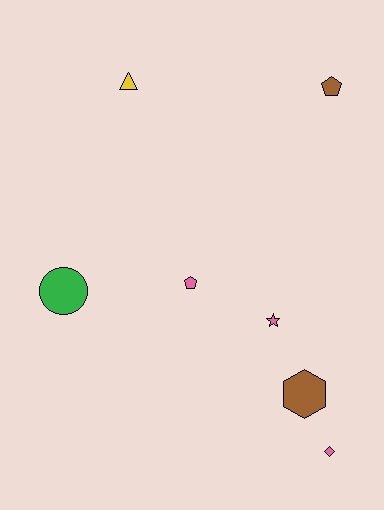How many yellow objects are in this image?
There is 1 yellow object.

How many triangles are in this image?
There is 1 triangle.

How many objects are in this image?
There are 7 objects.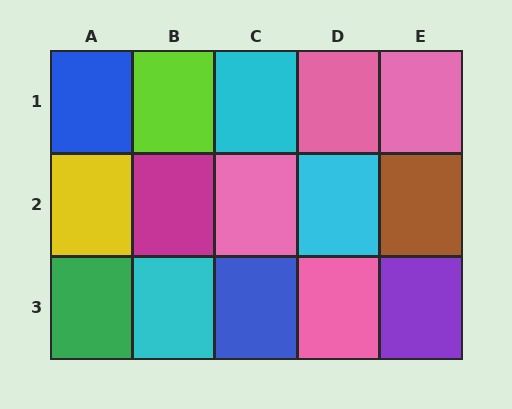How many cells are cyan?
3 cells are cyan.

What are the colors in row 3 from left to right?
Green, cyan, blue, pink, purple.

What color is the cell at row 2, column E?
Brown.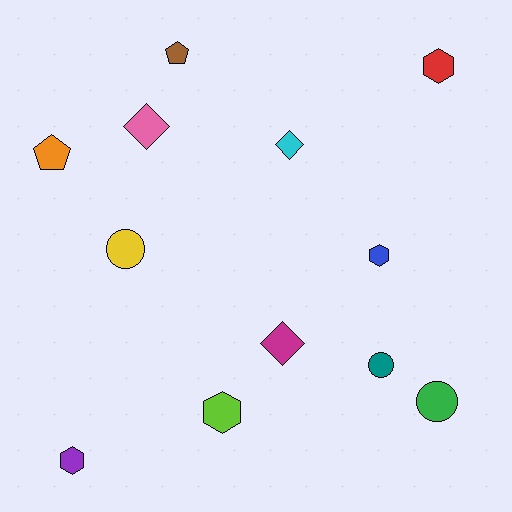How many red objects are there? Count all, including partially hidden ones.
There is 1 red object.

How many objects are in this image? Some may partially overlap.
There are 12 objects.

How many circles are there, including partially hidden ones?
There are 3 circles.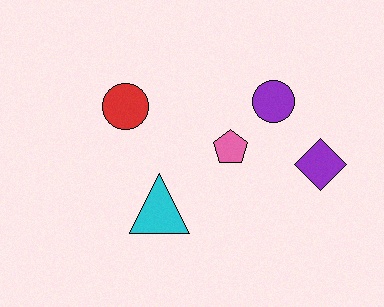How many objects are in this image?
There are 5 objects.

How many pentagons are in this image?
There is 1 pentagon.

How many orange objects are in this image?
There are no orange objects.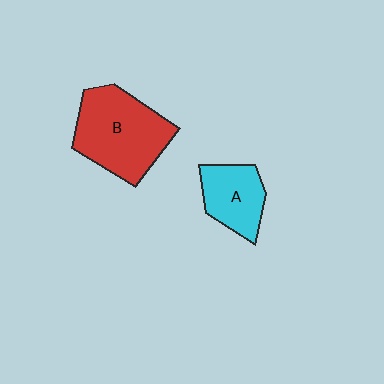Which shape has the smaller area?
Shape A (cyan).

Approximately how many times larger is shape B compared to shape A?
Approximately 1.7 times.